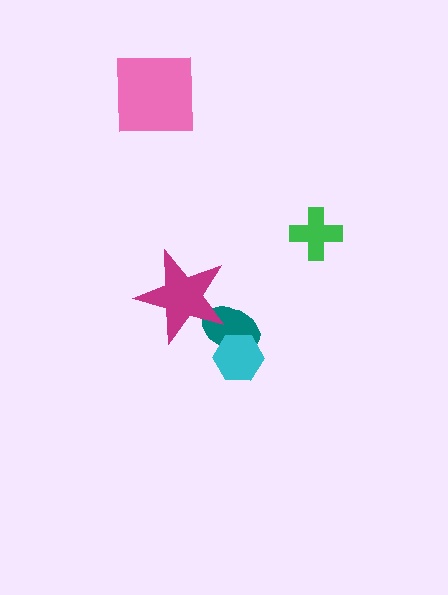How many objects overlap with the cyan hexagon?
1 object overlaps with the cyan hexagon.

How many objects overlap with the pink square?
0 objects overlap with the pink square.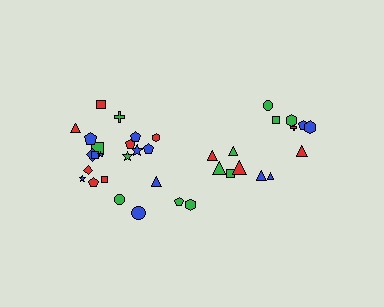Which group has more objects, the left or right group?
The left group.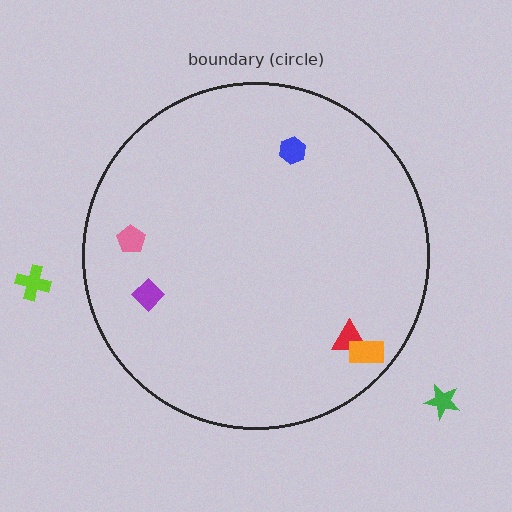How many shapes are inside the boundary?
5 inside, 2 outside.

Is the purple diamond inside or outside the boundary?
Inside.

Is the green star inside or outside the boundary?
Outside.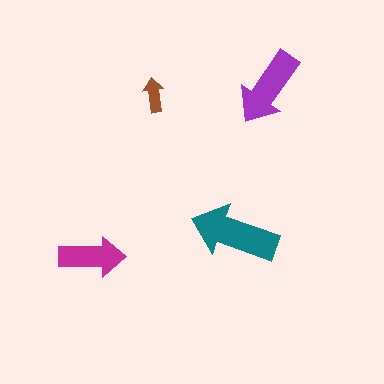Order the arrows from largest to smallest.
the teal one, the purple one, the magenta one, the brown one.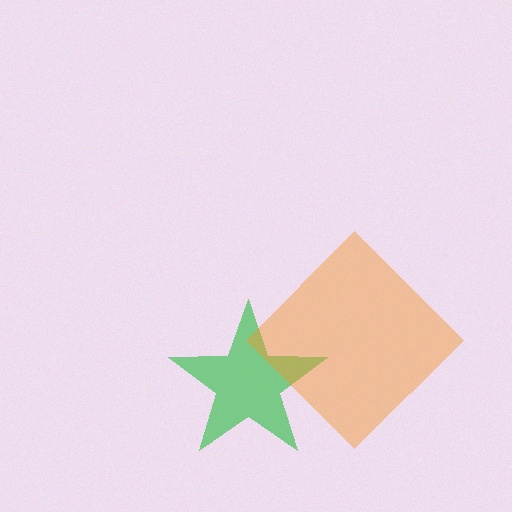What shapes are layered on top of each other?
The layered shapes are: a green star, an orange diamond.